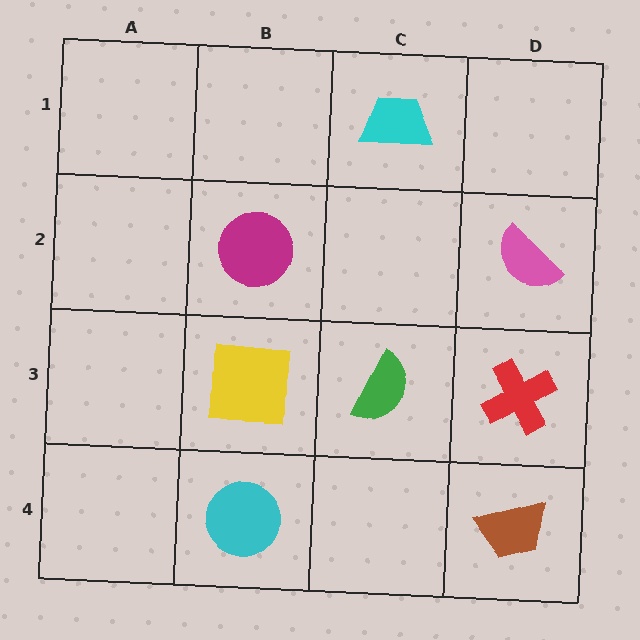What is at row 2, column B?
A magenta circle.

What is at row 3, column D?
A red cross.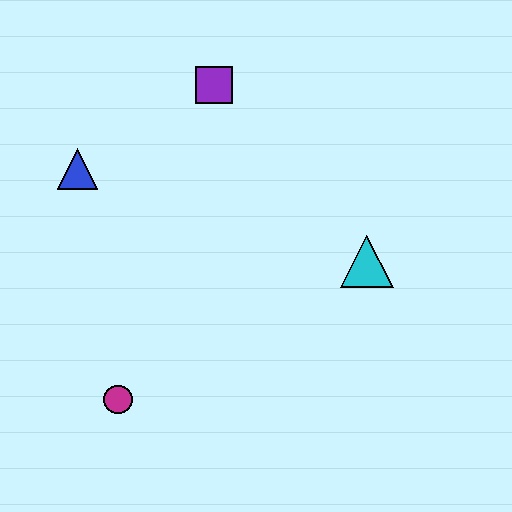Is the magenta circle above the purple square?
No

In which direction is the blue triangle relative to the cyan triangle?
The blue triangle is to the left of the cyan triangle.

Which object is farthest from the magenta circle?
The purple square is farthest from the magenta circle.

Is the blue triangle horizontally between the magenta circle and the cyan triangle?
No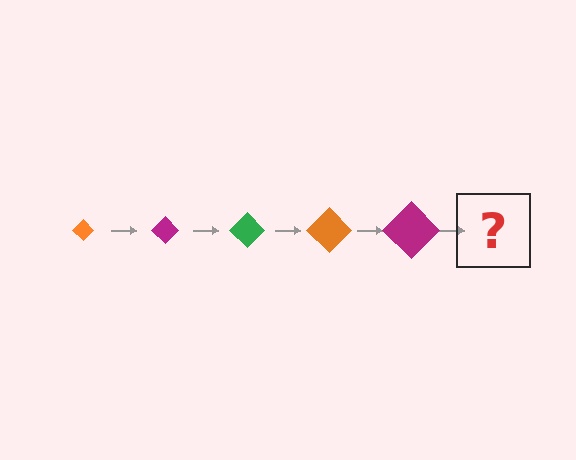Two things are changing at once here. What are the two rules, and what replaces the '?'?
The two rules are that the diamond grows larger each step and the color cycles through orange, magenta, and green. The '?' should be a green diamond, larger than the previous one.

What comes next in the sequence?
The next element should be a green diamond, larger than the previous one.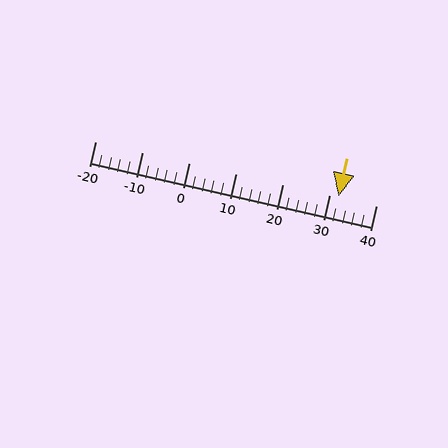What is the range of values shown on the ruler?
The ruler shows values from -20 to 40.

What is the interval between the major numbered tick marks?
The major tick marks are spaced 10 units apart.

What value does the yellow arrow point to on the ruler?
The yellow arrow points to approximately 32.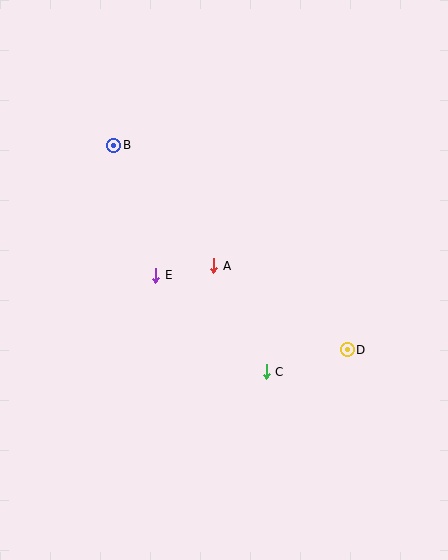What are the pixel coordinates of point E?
Point E is at (156, 275).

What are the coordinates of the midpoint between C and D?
The midpoint between C and D is at (307, 361).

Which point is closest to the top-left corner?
Point B is closest to the top-left corner.